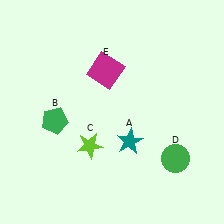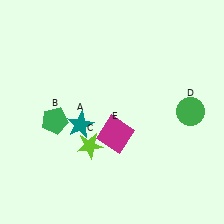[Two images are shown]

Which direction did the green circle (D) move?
The green circle (D) moved up.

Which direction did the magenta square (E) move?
The magenta square (E) moved down.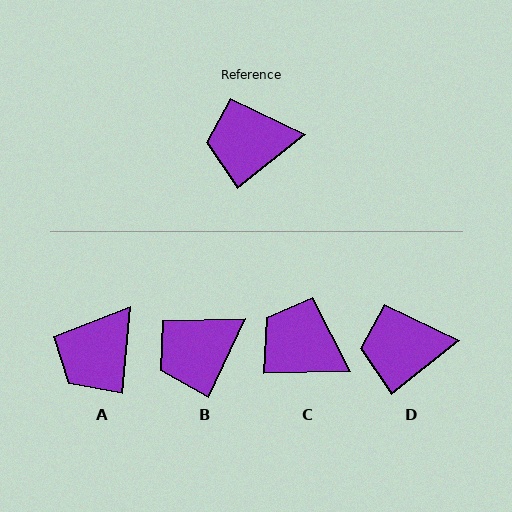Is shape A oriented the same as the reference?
No, it is off by about 46 degrees.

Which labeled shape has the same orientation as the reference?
D.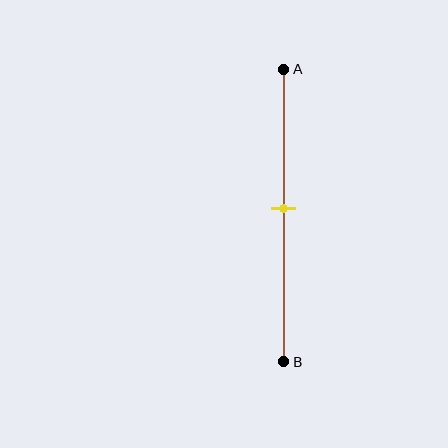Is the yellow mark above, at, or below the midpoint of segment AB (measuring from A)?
The yellow mark is approximately at the midpoint of segment AB.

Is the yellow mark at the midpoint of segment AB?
Yes, the mark is approximately at the midpoint.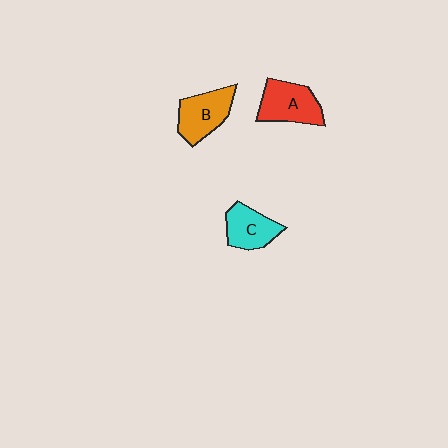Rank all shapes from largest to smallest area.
From largest to smallest: A (red), B (orange), C (cyan).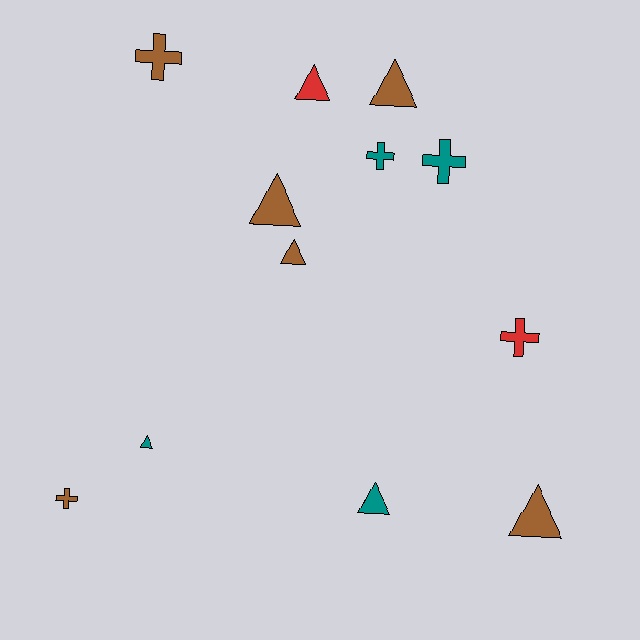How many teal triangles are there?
There are 2 teal triangles.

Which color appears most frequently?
Brown, with 6 objects.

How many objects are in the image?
There are 12 objects.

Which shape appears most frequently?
Triangle, with 7 objects.